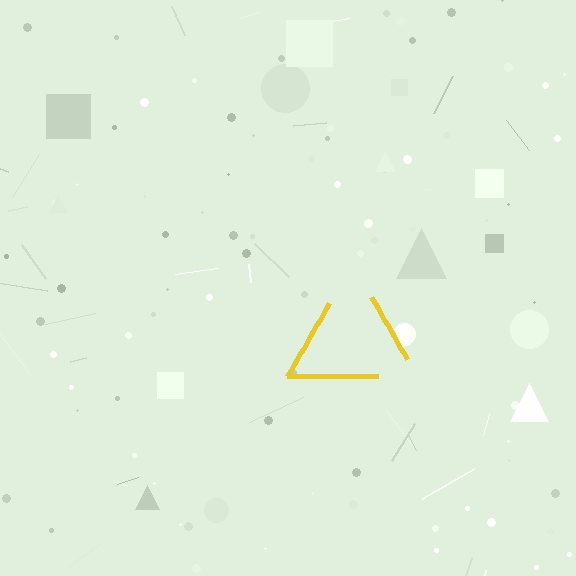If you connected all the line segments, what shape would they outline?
They would outline a triangle.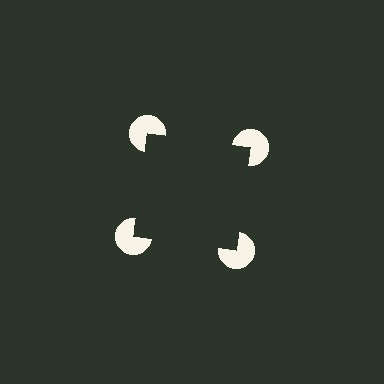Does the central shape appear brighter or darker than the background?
It typically appears slightly darker than the background, even though no actual brightness change is drawn.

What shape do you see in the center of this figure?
An illusory square — its edges are inferred from the aligned wedge cuts in the pac-man discs, not physically drawn.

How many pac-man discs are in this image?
There are 4 — one at each vertex of the illusory square.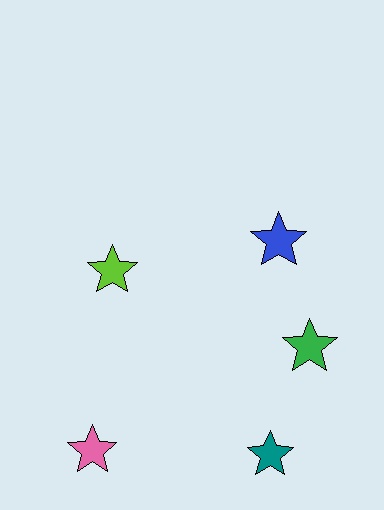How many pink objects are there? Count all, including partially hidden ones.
There is 1 pink object.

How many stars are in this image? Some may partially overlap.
There are 5 stars.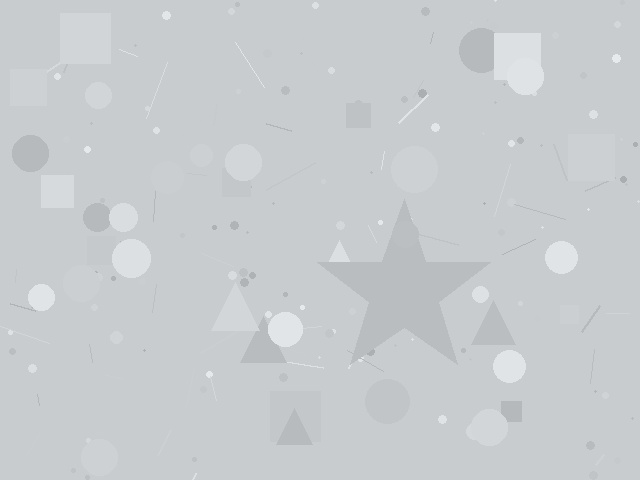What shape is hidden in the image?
A star is hidden in the image.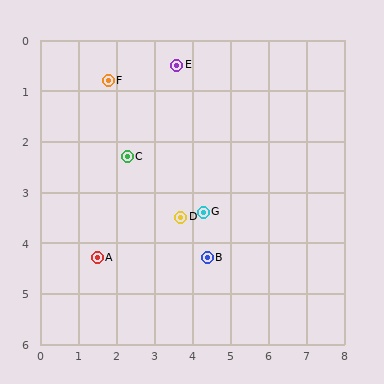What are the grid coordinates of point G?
Point G is at approximately (4.3, 3.4).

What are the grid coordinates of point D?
Point D is at approximately (3.7, 3.5).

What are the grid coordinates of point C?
Point C is at approximately (2.3, 2.3).